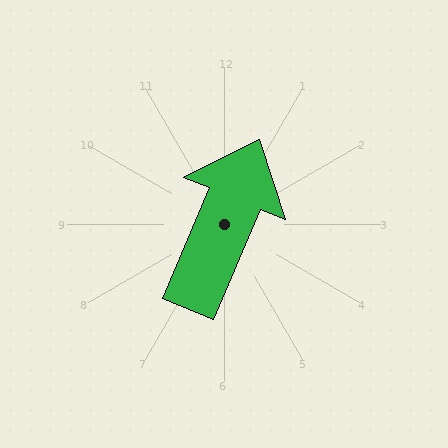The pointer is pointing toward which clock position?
Roughly 1 o'clock.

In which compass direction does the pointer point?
Northeast.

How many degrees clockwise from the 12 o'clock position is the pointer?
Approximately 23 degrees.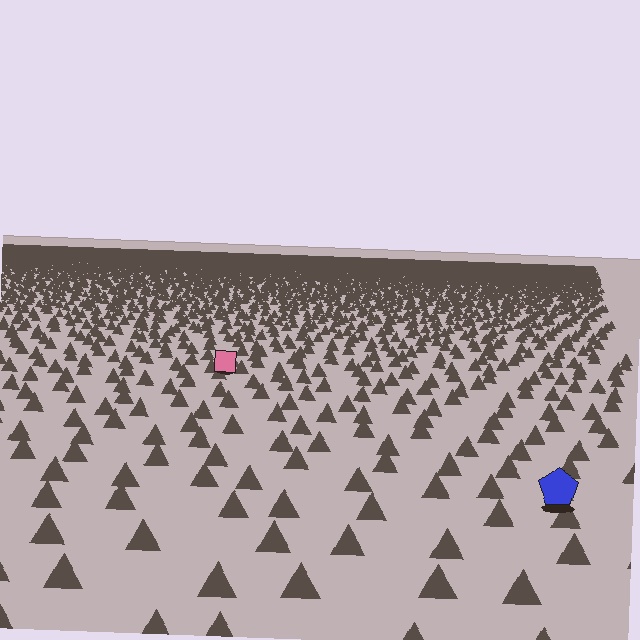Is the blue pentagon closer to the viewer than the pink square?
Yes. The blue pentagon is closer — you can tell from the texture gradient: the ground texture is coarser near it.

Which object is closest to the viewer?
The blue pentagon is closest. The texture marks near it are larger and more spread out.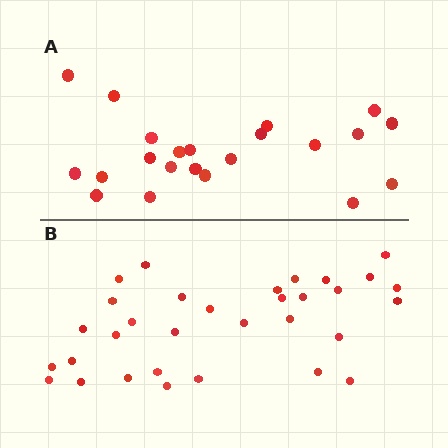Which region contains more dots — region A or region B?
Region B (the bottom region) has more dots.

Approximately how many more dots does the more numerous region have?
Region B has roughly 10 or so more dots than region A.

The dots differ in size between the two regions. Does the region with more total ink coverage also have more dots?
No. Region A has more total ink coverage because its dots are larger, but region B actually contains more individual dots. Total area can be misleading — the number of items is what matters here.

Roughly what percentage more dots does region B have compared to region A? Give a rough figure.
About 45% more.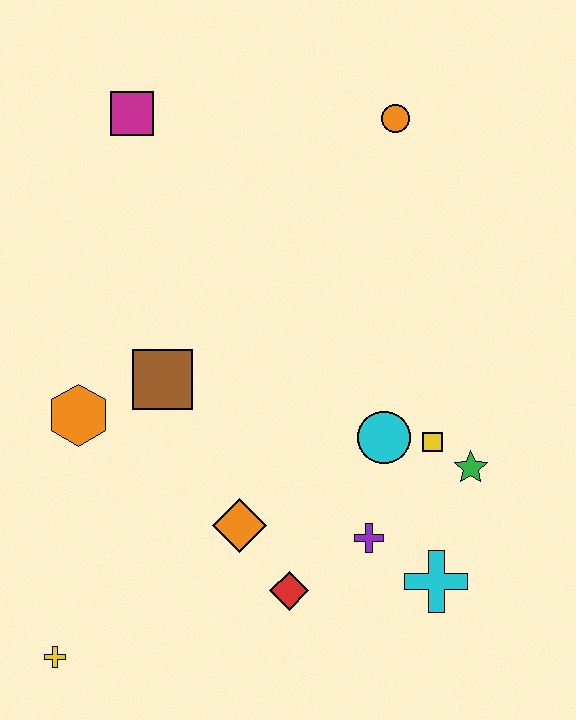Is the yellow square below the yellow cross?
No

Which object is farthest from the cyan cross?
The magenta square is farthest from the cyan cross.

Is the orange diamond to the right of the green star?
No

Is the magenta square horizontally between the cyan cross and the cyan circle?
No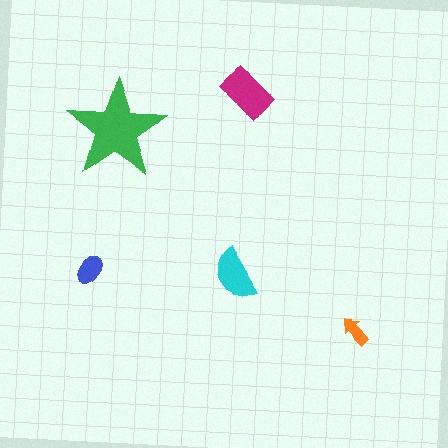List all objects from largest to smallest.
The green star, the magenta rectangle, the cyan semicircle, the blue ellipse, the orange arrow.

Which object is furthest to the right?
The orange arrow is rightmost.